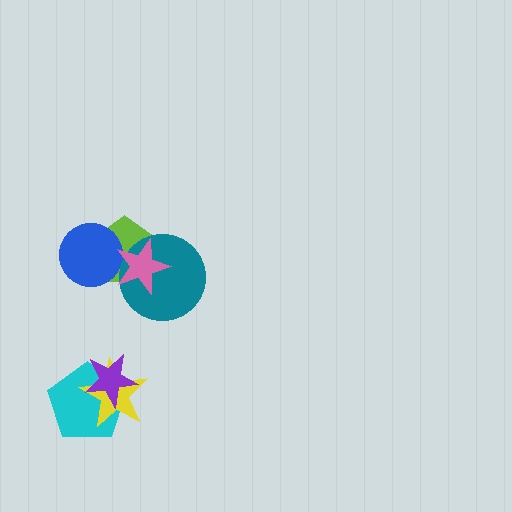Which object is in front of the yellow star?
The purple star is in front of the yellow star.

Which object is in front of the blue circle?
The pink star is in front of the blue circle.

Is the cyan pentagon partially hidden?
Yes, it is partially covered by another shape.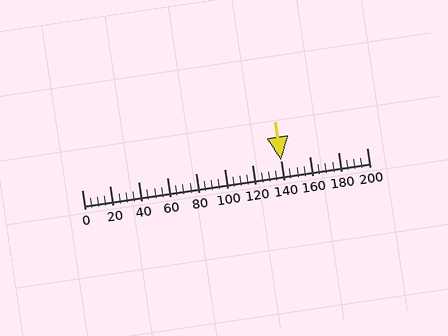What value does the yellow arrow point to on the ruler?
The yellow arrow points to approximately 140.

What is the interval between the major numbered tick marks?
The major tick marks are spaced 20 units apart.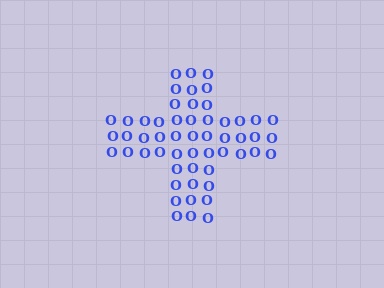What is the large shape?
The large shape is a cross.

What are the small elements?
The small elements are letter O's.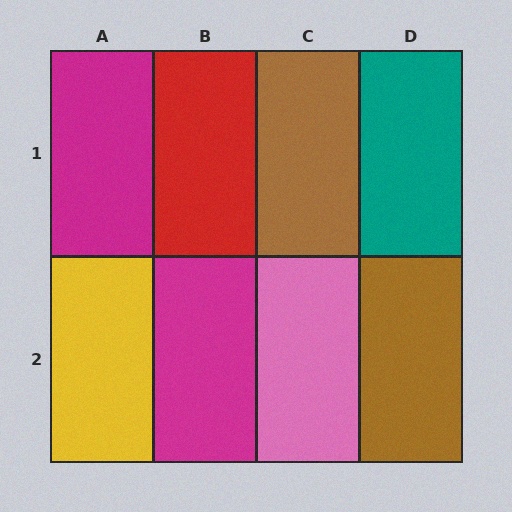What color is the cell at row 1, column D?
Teal.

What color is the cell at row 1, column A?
Magenta.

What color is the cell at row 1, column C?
Brown.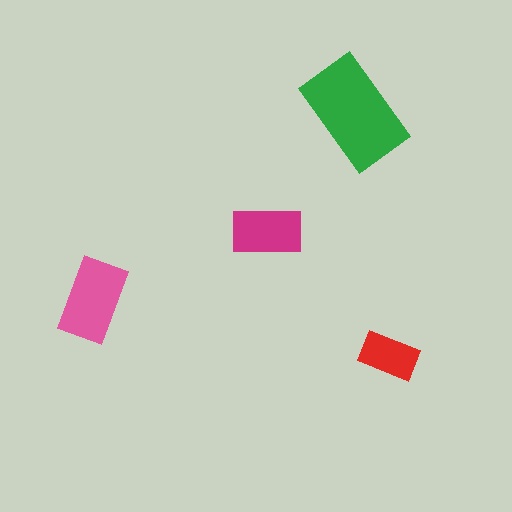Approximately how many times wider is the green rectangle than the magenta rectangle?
About 1.5 times wider.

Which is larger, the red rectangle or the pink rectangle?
The pink one.